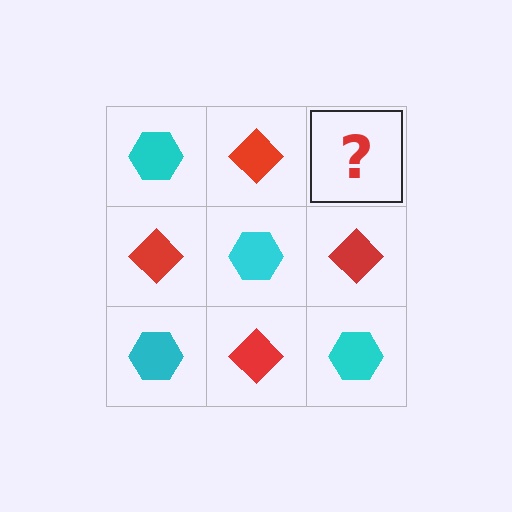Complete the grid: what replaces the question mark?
The question mark should be replaced with a cyan hexagon.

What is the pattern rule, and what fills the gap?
The rule is that it alternates cyan hexagon and red diamond in a checkerboard pattern. The gap should be filled with a cyan hexagon.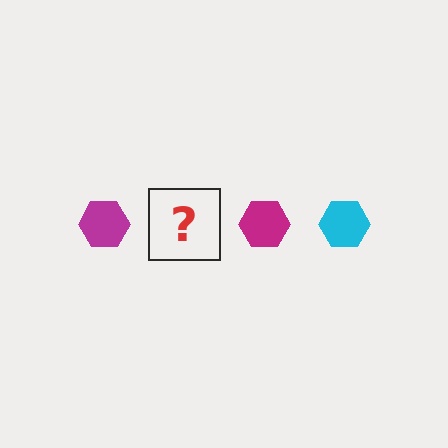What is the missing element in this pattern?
The missing element is a cyan hexagon.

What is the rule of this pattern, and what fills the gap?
The rule is that the pattern cycles through magenta, cyan hexagons. The gap should be filled with a cyan hexagon.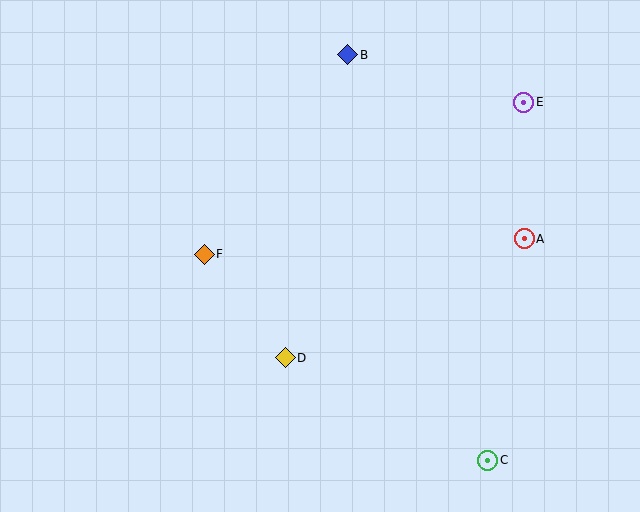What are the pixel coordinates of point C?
Point C is at (488, 460).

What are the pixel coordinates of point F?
Point F is at (204, 254).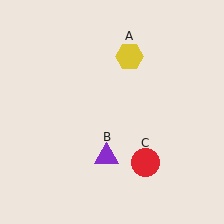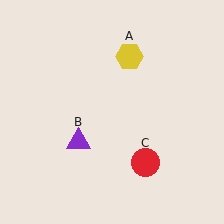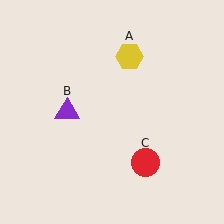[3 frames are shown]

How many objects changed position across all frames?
1 object changed position: purple triangle (object B).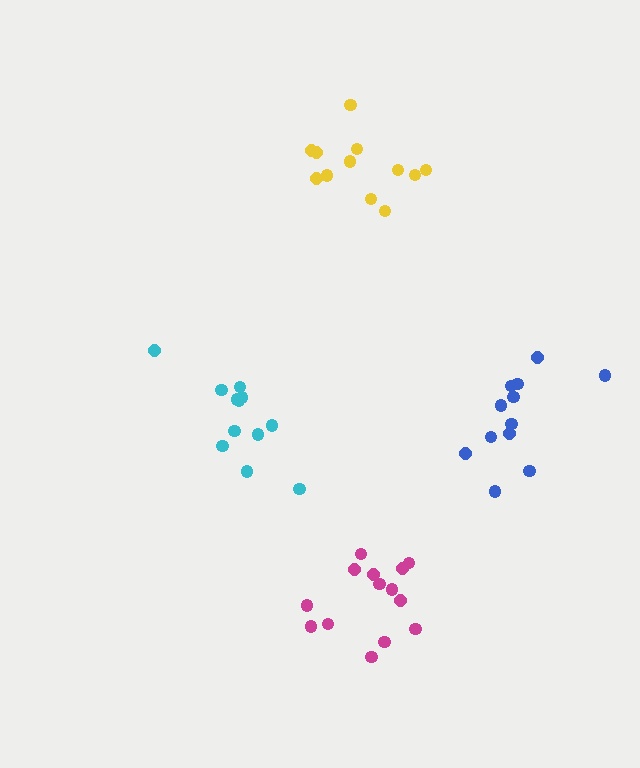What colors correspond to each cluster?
The clusters are colored: yellow, magenta, cyan, blue.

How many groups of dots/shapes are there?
There are 4 groups.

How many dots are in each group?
Group 1: 12 dots, Group 2: 14 dots, Group 3: 12 dots, Group 4: 12 dots (50 total).